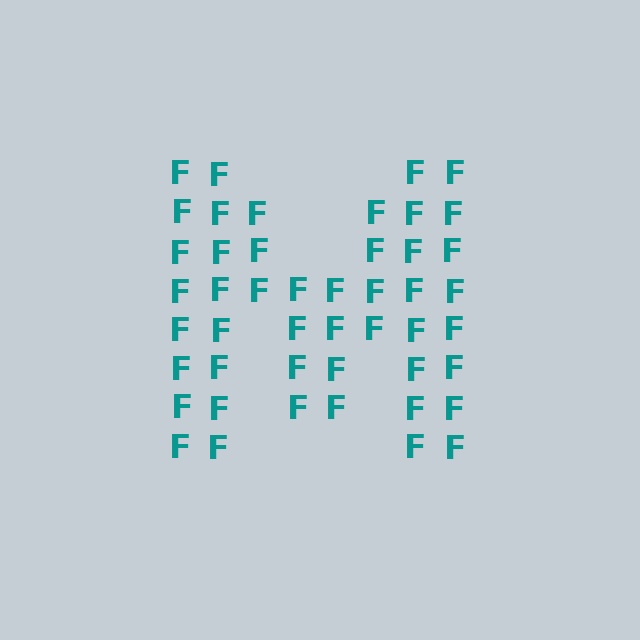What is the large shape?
The large shape is the letter M.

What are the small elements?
The small elements are letter F's.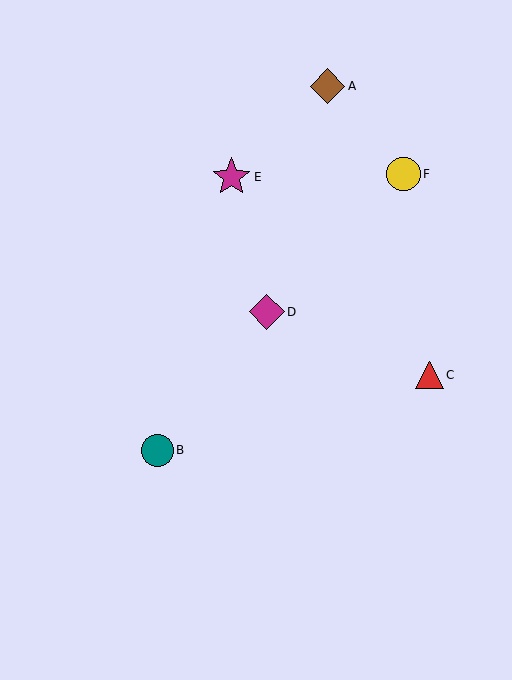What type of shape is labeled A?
Shape A is a brown diamond.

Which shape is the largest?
The magenta star (labeled E) is the largest.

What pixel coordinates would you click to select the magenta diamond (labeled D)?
Click at (267, 312) to select the magenta diamond D.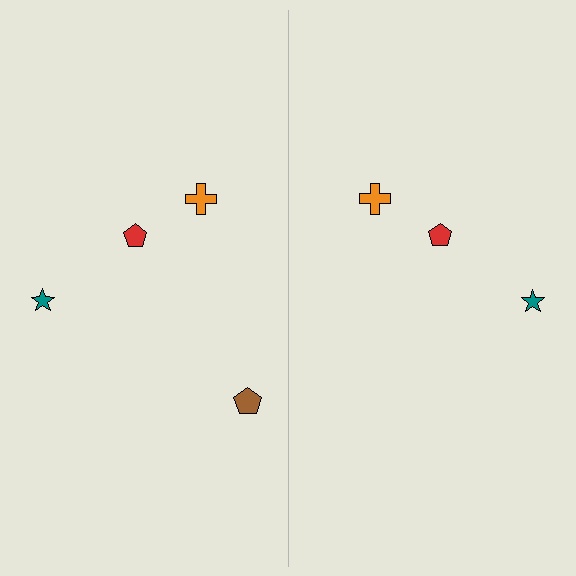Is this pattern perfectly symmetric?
No, the pattern is not perfectly symmetric. A brown pentagon is missing from the right side.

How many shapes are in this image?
There are 7 shapes in this image.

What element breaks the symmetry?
A brown pentagon is missing from the right side.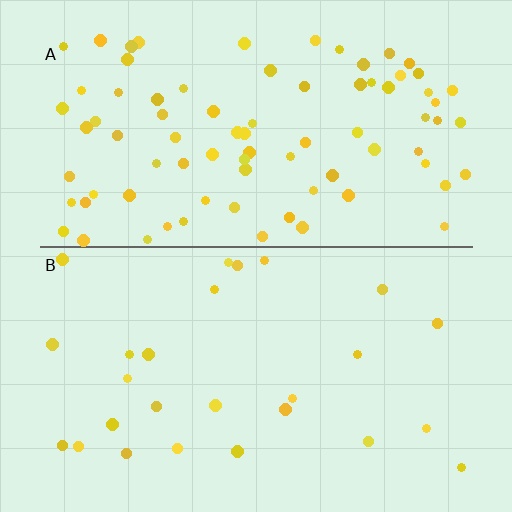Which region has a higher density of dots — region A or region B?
A (the top).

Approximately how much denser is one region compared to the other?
Approximately 3.1× — region A over region B.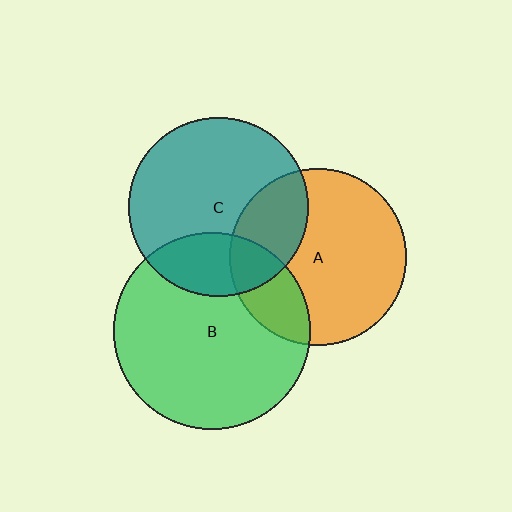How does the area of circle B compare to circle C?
Approximately 1.2 times.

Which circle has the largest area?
Circle B (green).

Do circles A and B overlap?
Yes.